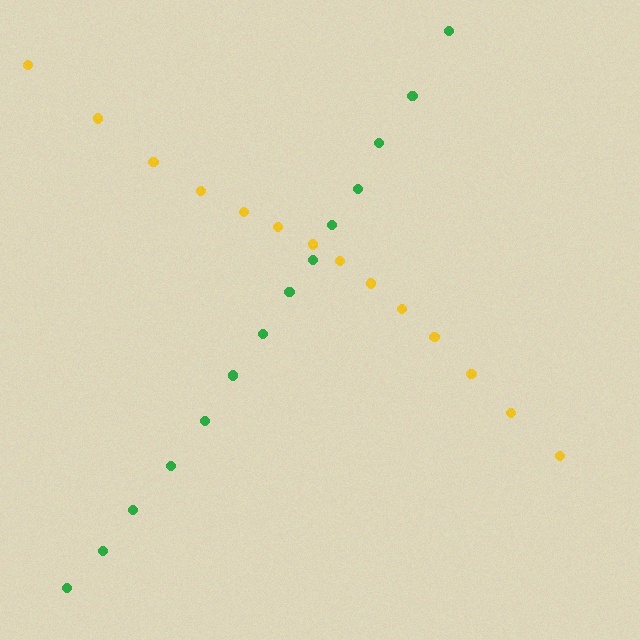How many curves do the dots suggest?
There are 2 distinct paths.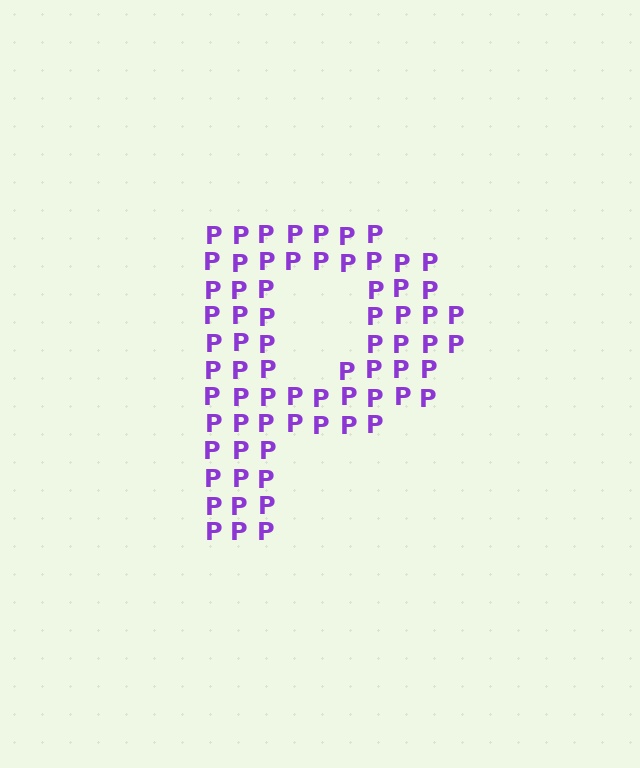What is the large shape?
The large shape is the letter P.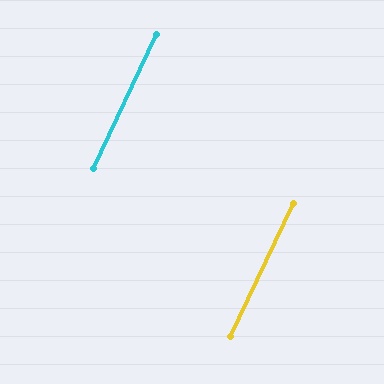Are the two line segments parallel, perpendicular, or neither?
Parallel — their directions differ by only 0.1°.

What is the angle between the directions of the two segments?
Approximately 0 degrees.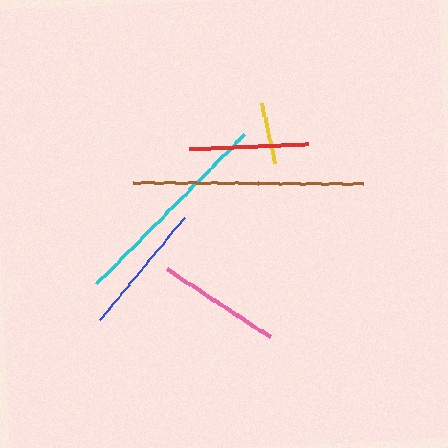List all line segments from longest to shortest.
From longest to shortest: brown, cyan, blue, pink, red, yellow.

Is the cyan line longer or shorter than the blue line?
The cyan line is longer than the blue line.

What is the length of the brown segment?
The brown segment is approximately 230 pixels long.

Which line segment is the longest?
The brown line is the longest at approximately 230 pixels.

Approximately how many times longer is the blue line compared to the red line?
The blue line is approximately 1.1 times the length of the red line.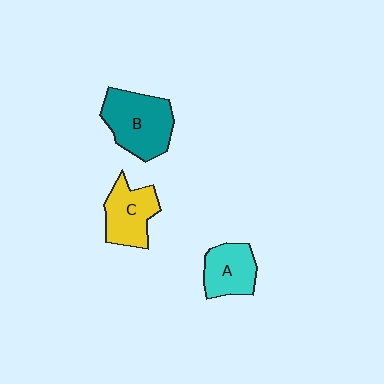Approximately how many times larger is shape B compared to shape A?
Approximately 1.5 times.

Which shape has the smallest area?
Shape A (cyan).